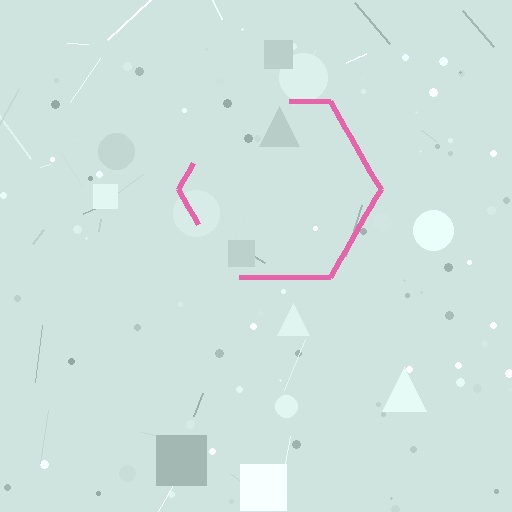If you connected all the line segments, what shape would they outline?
They would outline a hexagon.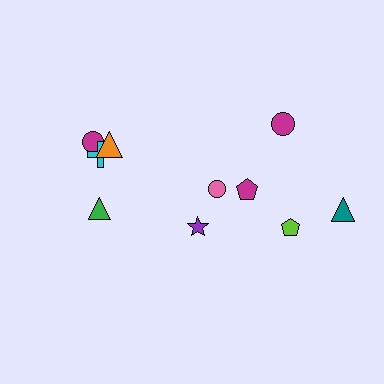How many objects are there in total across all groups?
There are 10 objects.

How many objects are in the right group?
There are 6 objects.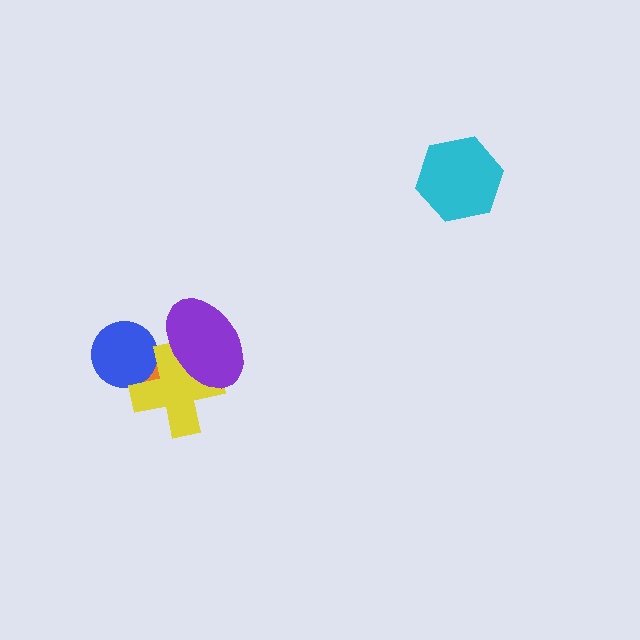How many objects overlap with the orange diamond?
3 objects overlap with the orange diamond.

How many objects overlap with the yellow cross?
3 objects overlap with the yellow cross.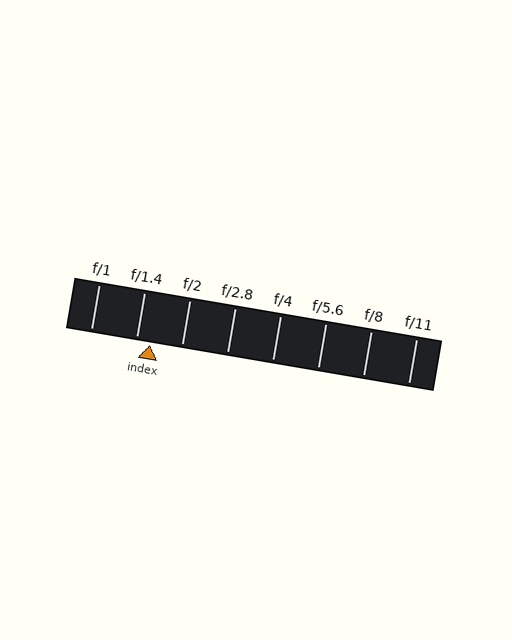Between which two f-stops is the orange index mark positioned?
The index mark is between f/1.4 and f/2.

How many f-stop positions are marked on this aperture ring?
There are 8 f-stop positions marked.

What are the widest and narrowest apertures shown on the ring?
The widest aperture shown is f/1 and the narrowest is f/11.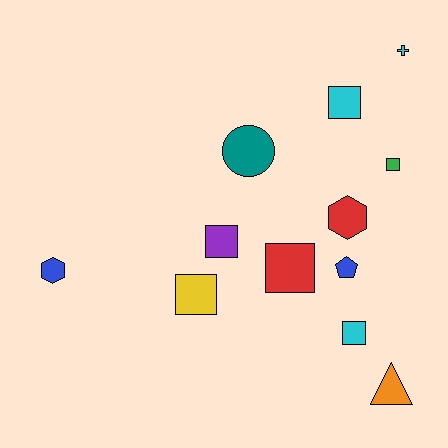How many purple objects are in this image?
There is 1 purple object.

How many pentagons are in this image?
There is 1 pentagon.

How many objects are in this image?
There are 12 objects.